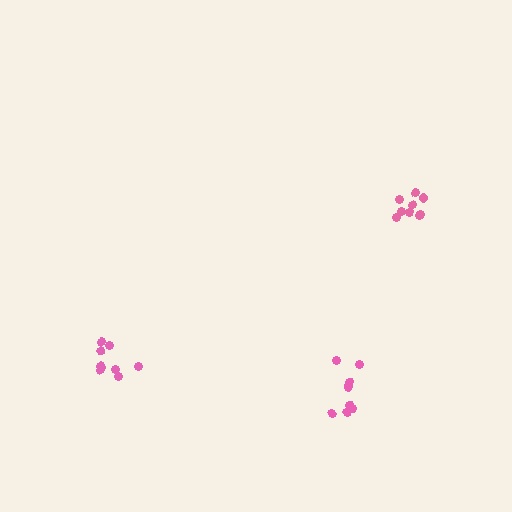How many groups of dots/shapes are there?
There are 3 groups.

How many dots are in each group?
Group 1: 9 dots, Group 2: 9 dots, Group 3: 9 dots (27 total).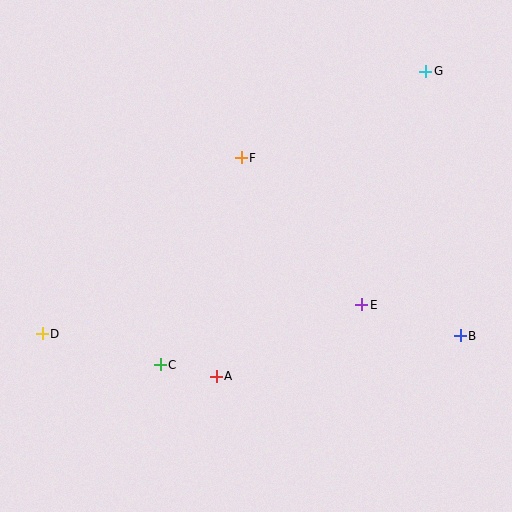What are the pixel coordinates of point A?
Point A is at (216, 376).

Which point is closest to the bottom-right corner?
Point B is closest to the bottom-right corner.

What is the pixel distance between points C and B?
The distance between C and B is 301 pixels.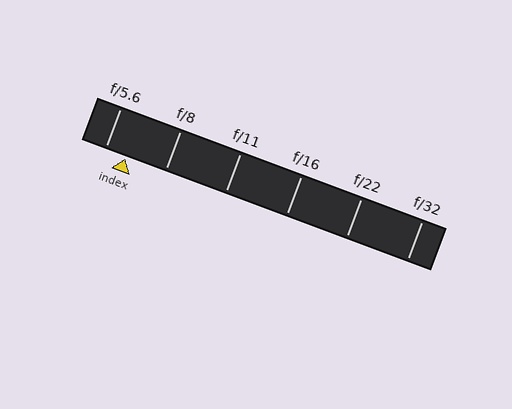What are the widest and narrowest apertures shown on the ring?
The widest aperture shown is f/5.6 and the narrowest is f/32.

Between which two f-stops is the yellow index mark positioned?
The index mark is between f/5.6 and f/8.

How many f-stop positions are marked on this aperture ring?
There are 6 f-stop positions marked.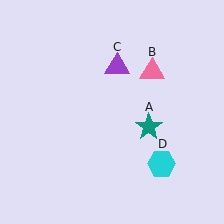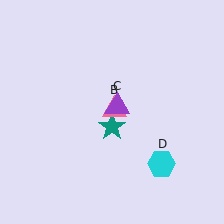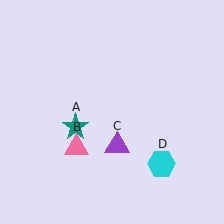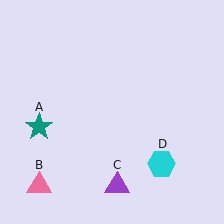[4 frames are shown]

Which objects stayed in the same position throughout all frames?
Cyan hexagon (object D) remained stationary.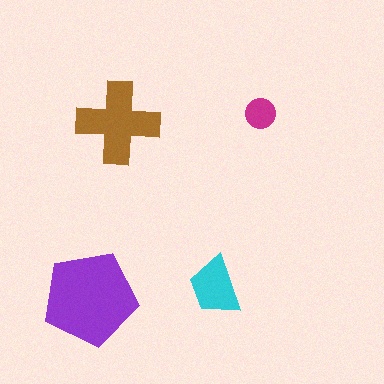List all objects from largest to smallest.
The purple pentagon, the brown cross, the cyan trapezoid, the magenta circle.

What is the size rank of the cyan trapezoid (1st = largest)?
3rd.